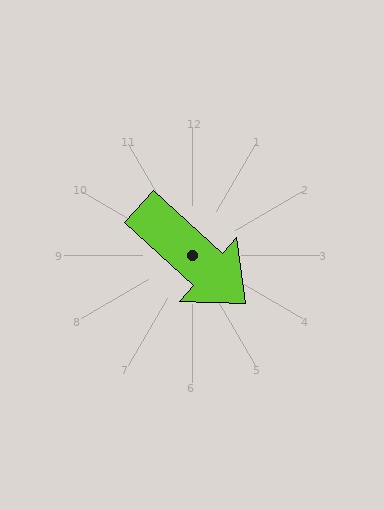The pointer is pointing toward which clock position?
Roughly 4 o'clock.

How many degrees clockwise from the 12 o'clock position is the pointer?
Approximately 132 degrees.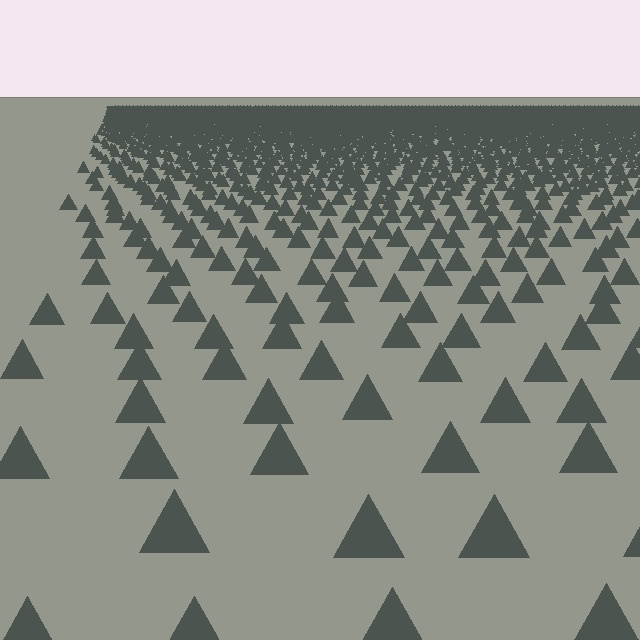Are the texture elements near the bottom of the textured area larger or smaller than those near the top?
Larger. Near the bottom, elements are closer to the viewer and appear at a bigger on-screen size.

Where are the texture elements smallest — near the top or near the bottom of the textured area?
Near the top.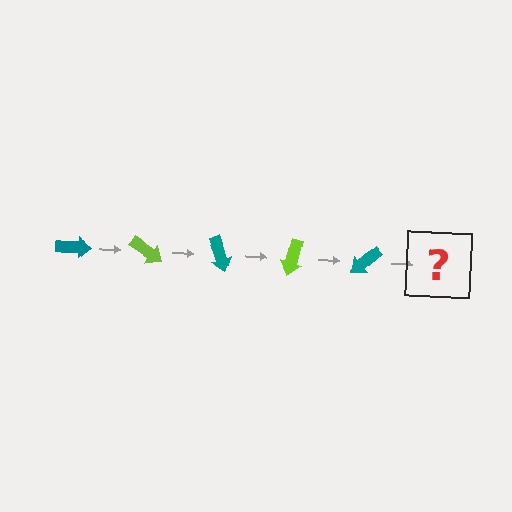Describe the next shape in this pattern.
It should be a lime arrow, rotated 175 degrees from the start.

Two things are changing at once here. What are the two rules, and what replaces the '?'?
The two rules are that it rotates 35 degrees each step and the color cycles through teal and lime. The '?' should be a lime arrow, rotated 175 degrees from the start.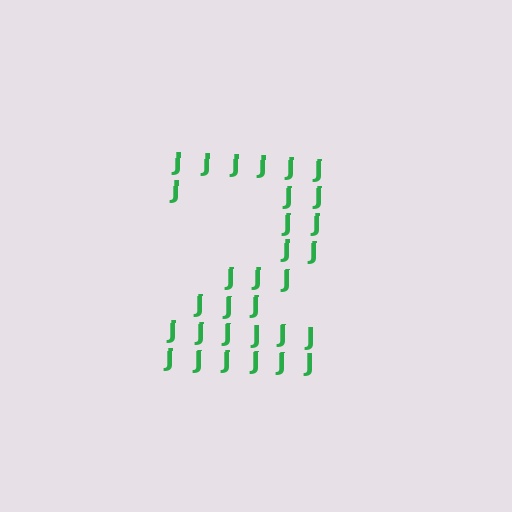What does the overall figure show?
The overall figure shows the digit 2.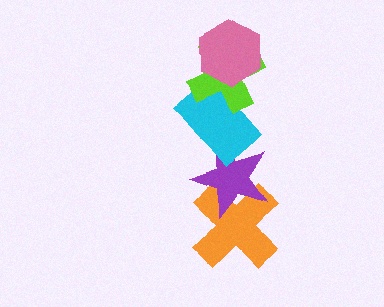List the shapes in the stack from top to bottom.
From top to bottom: the pink hexagon, the lime cross, the cyan rectangle, the purple star, the orange cross.